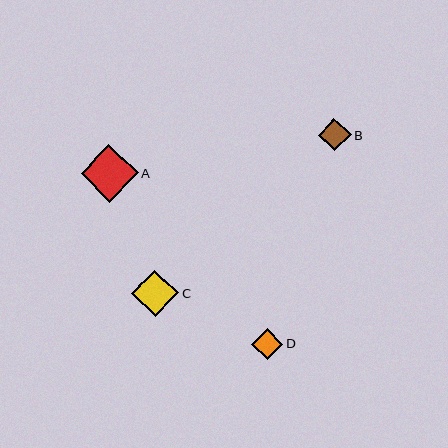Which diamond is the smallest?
Diamond D is the smallest with a size of approximately 32 pixels.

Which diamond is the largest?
Diamond A is the largest with a size of approximately 57 pixels.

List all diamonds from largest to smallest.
From largest to smallest: A, C, B, D.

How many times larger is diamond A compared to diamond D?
Diamond A is approximately 1.8 times the size of diamond D.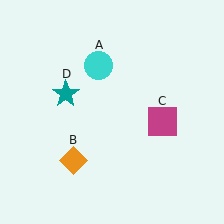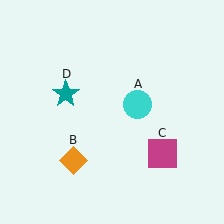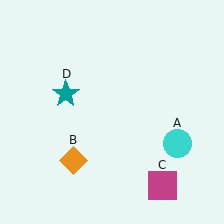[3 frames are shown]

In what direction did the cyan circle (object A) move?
The cyan circle (object A) moved down and to the right.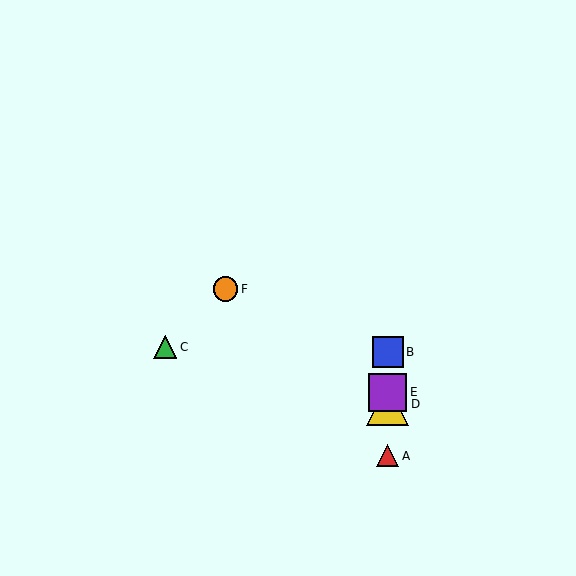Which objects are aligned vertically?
Objects A, B, D, E are aligned vertically.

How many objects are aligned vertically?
4 objects (A, B, D, E) are aligned vertically.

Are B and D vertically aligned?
Yes, both are at x≈388.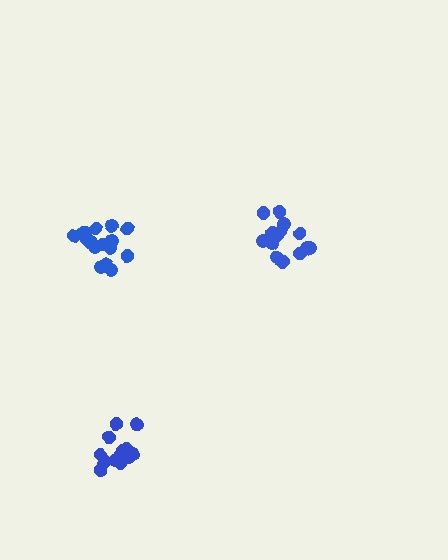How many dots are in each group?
Group 1: 14 dots, Group 2: 18 dots, Group 3: 14 dots (46 total).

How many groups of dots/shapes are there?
There are 3 groups.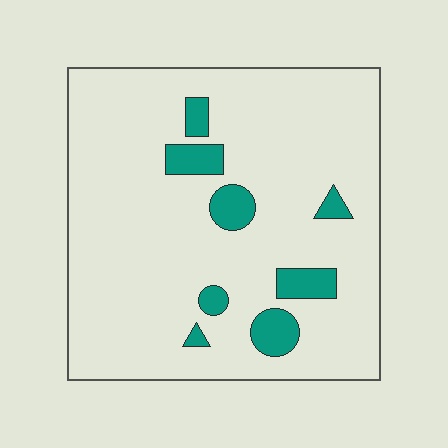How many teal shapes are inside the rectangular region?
8.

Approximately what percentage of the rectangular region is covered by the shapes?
Approximately 10%.